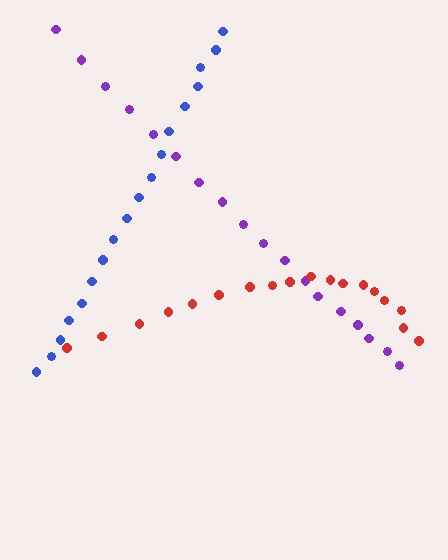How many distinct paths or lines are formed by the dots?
There are 3 distinct paths.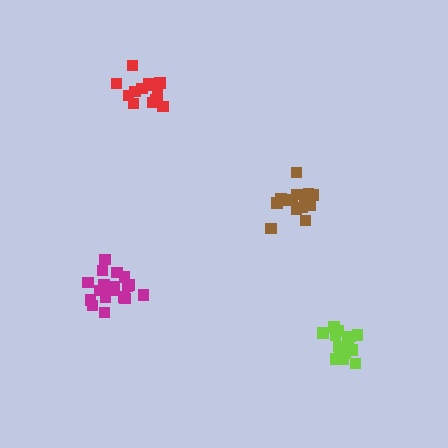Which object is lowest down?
The lime cluster is bottommost.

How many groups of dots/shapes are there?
There are 4 groups.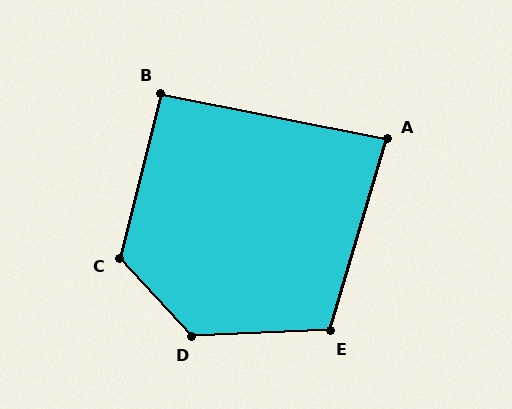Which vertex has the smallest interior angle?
A, at approximately 85 degrees.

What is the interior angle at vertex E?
Approximately 109 degrees (obtuse).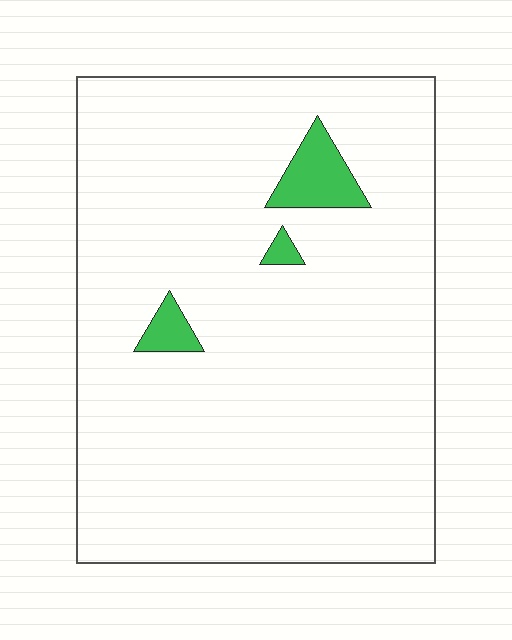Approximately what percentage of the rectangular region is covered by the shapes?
Approximately 5%.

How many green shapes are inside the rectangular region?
3.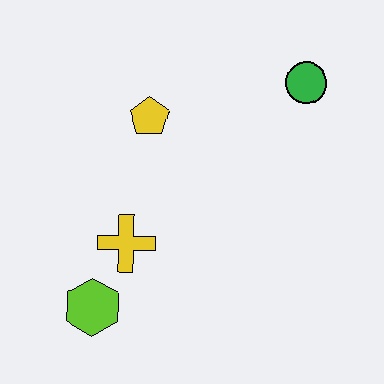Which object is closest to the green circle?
The yellow pentagon is closest to the green circle.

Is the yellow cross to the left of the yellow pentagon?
Yes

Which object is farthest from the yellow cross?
The green circle is farthest from the yellow cross.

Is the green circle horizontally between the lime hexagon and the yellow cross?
No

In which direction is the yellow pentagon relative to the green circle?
The yellow pentagon is to the left of the green circle.